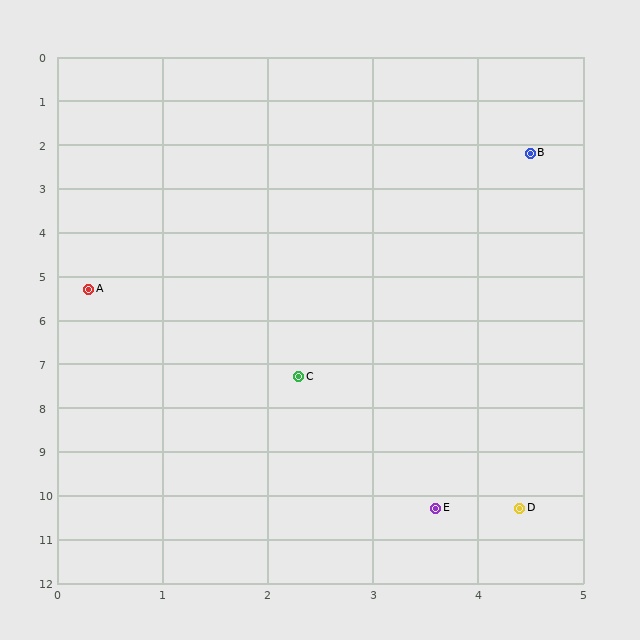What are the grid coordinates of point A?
Point A is at approximately (0.3, 5.3).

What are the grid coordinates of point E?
Point E is at approximately (3.6, 10.3).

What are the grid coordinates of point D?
Point D is at approximately (4.4, 10.3).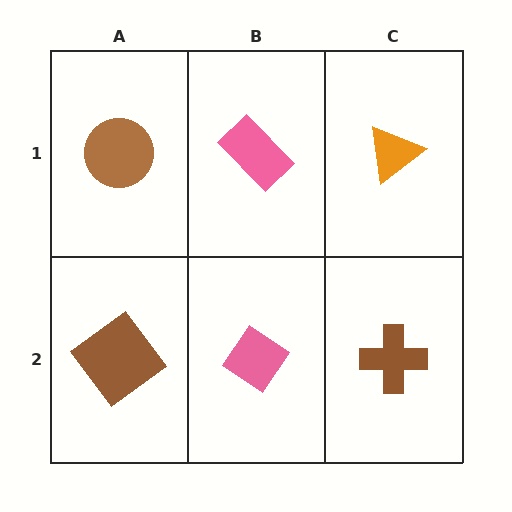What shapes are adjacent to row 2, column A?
A brown circle (row 1, column A), a pink diamond (row 2, column B).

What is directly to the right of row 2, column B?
A brown cross.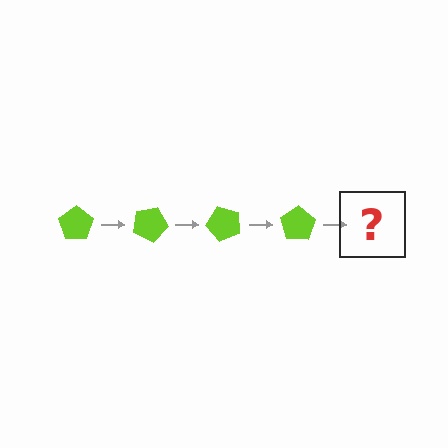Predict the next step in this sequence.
The next step is a lime pentagon rotated 100 degrees.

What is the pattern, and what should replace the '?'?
The pattern is that the pentagon rotates 25 degrees each step. The '?' should be a lime pentagon rotated 100 degrees.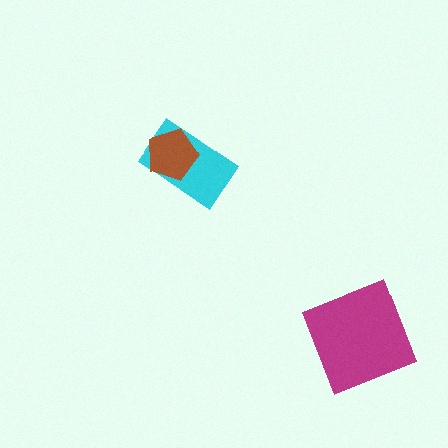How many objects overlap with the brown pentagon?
1 object overlaps with the brown pentagon.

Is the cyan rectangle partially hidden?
Yes, it is partially covered by another shape.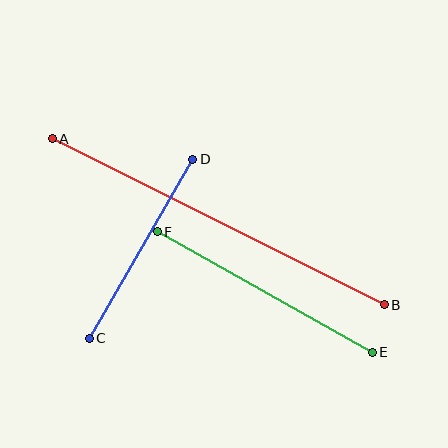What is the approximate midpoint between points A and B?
The midpoint is at approximately (218, 222) pixels.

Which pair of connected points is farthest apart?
Points A and B are farthest apart.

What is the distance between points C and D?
The distance is approximately 207 pixels.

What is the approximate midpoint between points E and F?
The midpoint is at approximately (265, 292) pixels.